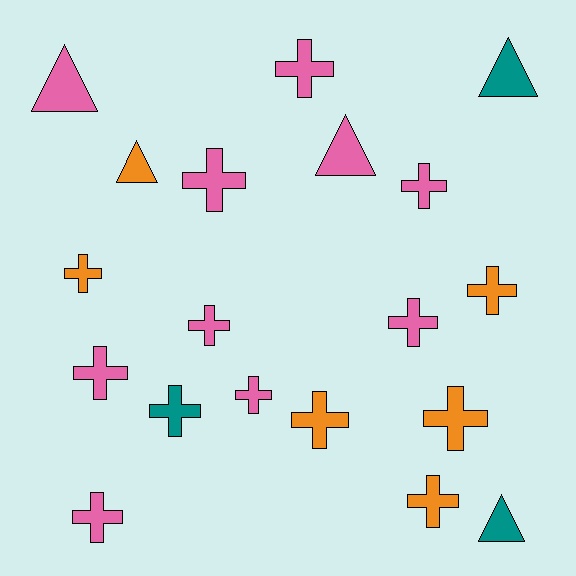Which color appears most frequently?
Pink, with 10 objects.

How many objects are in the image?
There are 19 objects.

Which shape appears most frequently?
Cross, with 14 objects.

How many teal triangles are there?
There are 2 teal triangles.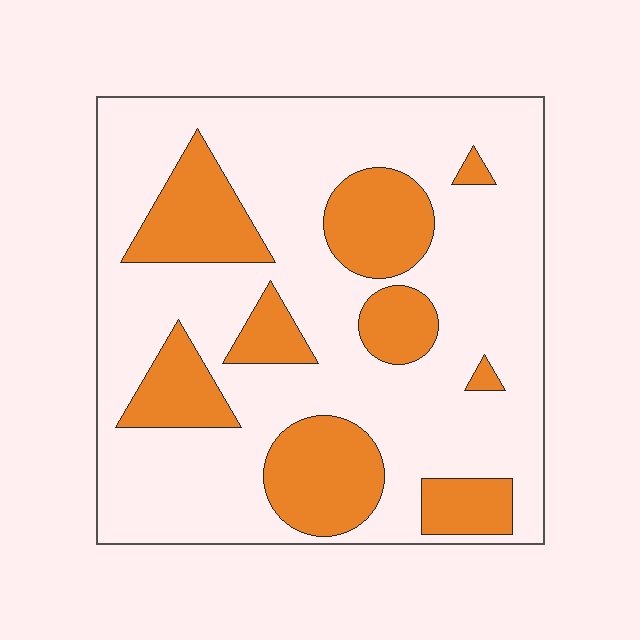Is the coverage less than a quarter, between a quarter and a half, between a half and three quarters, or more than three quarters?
Between a quarter and a half.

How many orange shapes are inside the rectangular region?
9.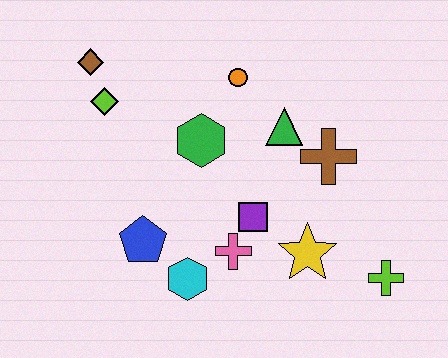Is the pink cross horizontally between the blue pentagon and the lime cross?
Yes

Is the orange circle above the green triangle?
Yes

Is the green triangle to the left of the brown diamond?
No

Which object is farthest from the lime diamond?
The lime cross is farthest from the lime diamond.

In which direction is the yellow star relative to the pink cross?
The yellow star is to the right of the pink cross.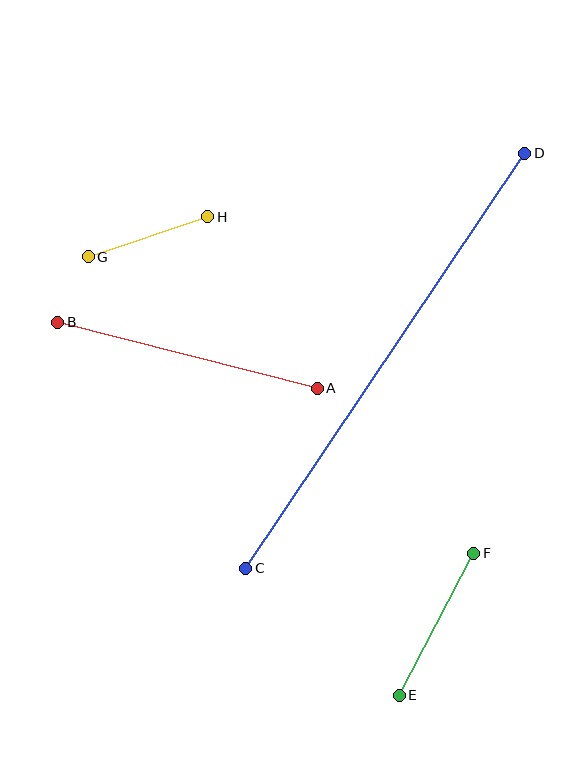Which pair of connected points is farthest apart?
Points C and D are farthest apart.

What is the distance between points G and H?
The distance is approximately 126 pixels.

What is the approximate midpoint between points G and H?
The midpoint is at approximately (148, 237) pixels.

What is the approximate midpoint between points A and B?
The midpoint is at approximately (187, 355) pixels.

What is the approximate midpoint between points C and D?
The midpoint is at approximately (385, 361) pixels.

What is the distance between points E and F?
The distance is approximately 160 pixels.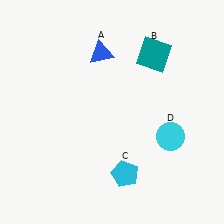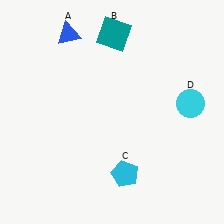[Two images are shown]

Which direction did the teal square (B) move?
The teal square (B) moved left.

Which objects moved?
The objects that moved are: the blue triangle (A), the teal square (B), the cyan circle (D).